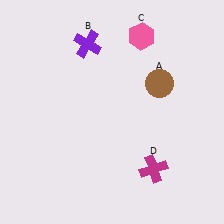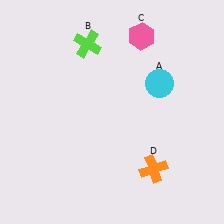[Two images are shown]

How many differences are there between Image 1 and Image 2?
There are 3 differences between the two images.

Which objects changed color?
A changed from brown to cyan. B changed from purple to lime. D changed from magenta to orange.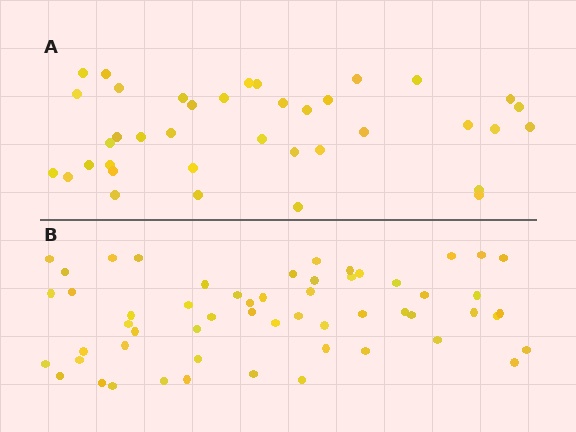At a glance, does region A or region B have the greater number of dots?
Region B (the bottom region) has more dots.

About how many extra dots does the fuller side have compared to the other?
Region B has approximately 20 more dots than region A.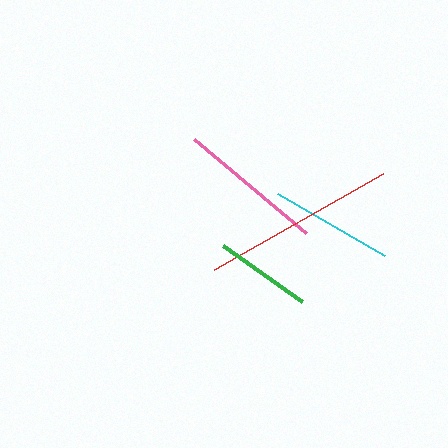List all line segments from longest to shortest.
From longest to shortest: red, pink, cyan, green.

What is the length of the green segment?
The green segment is approximately 97 pixels long.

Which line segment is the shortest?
The green line is the shortest at approximately 97 pixels.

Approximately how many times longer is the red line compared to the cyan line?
The red line is approximately 1.6 times the length of the cyan line.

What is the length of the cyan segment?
The cyan segment is approximately 123 pixels long.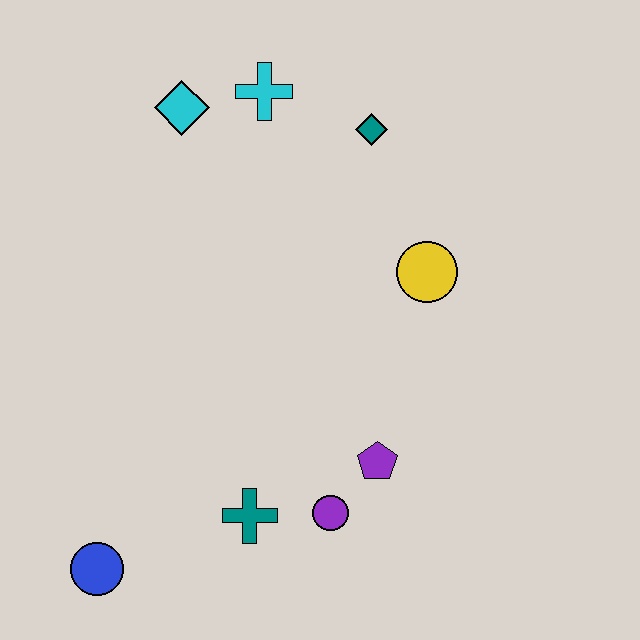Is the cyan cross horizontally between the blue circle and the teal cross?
No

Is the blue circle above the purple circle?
No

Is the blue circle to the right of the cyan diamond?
No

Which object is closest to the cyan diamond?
The cyan cross is closest to the cyan diamond.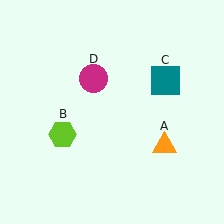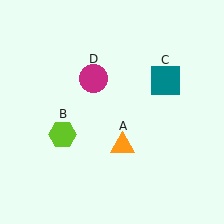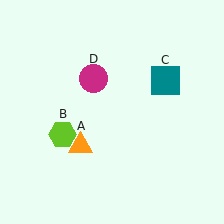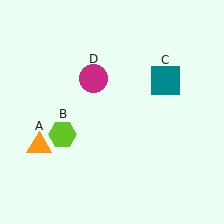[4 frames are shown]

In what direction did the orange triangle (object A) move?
The orange triangle (object A) moved left.